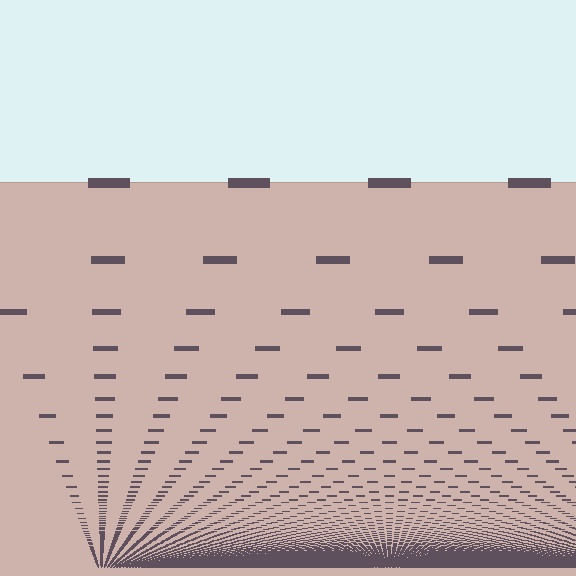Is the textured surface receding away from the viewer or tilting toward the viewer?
The surface appears to tilt toward the viewer. Texture elements get larger and sparser toward the top.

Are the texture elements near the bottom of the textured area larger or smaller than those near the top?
Smaller. The gradient is inverted — elements near the bottom are smaller and denser.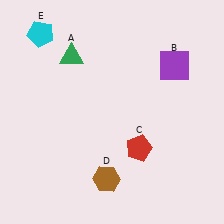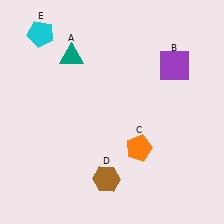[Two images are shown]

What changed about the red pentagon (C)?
In Image 1, C is red. In Image 2, it changed to orange.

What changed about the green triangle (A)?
In Image 1, A is green. In Image 2, it changed to teal.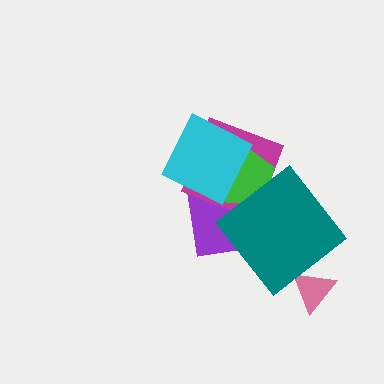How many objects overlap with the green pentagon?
4 objects overlap with the green pentagon.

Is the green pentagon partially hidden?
Yes, it is partially covered by another shape.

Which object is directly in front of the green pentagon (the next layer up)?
The teal diamond is directly in front of the green pentagon.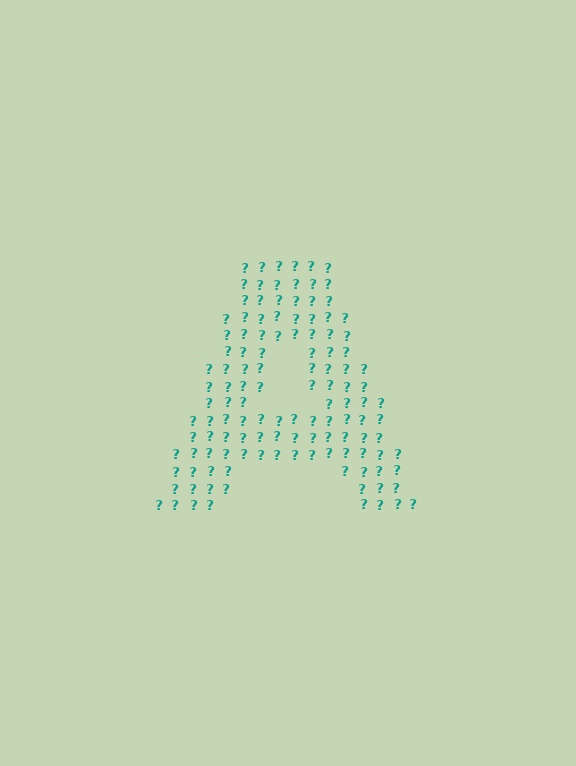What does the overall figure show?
The overall figure shows the letter A.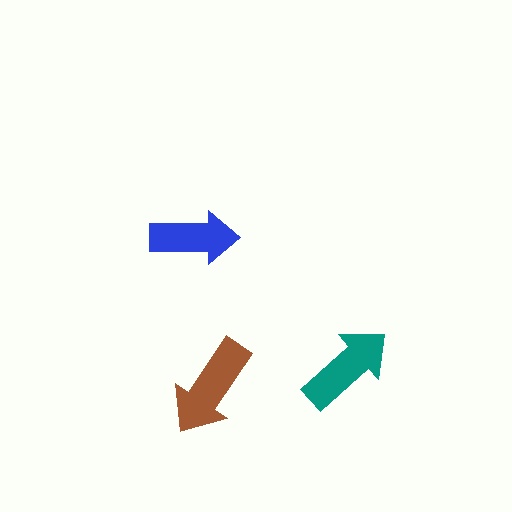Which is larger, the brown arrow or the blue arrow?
The brown one.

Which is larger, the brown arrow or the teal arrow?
The brown one.